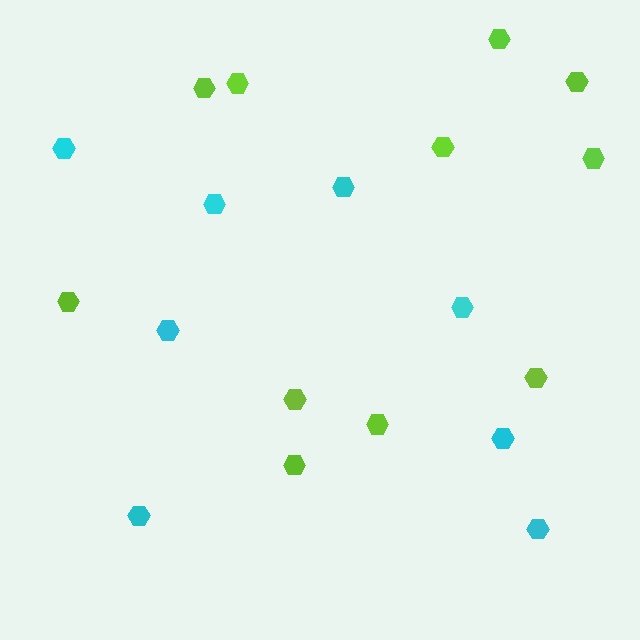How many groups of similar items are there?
There are 2 groups: one group of cyan hexagons (8) and one group of lime hexagons (11).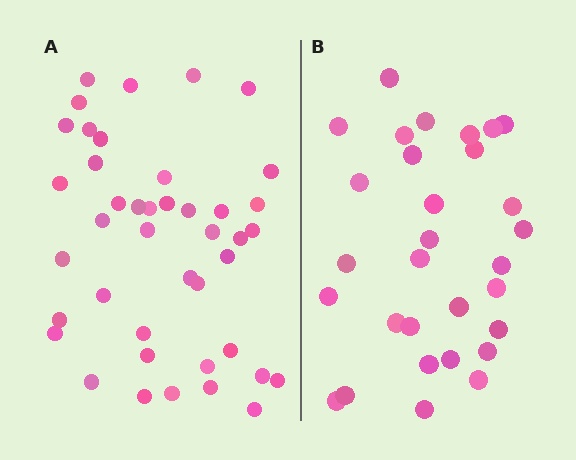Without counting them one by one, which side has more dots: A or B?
Region A (the left region) has more dots.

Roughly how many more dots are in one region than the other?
Region A has roughly 12 or so more dots than region B.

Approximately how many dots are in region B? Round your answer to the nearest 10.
About 30 dots.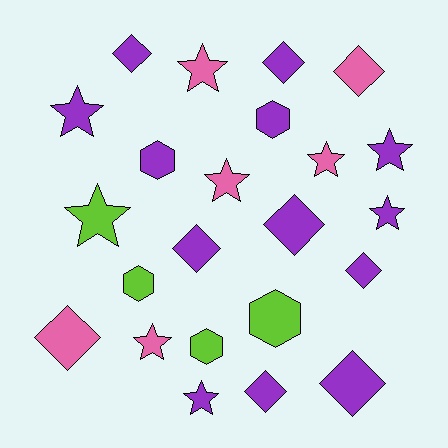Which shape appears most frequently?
Diamond, with 9 objects.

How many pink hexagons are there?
There are no pink hexagons.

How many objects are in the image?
There are 23 objects.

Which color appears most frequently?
Purple, with 13 objects.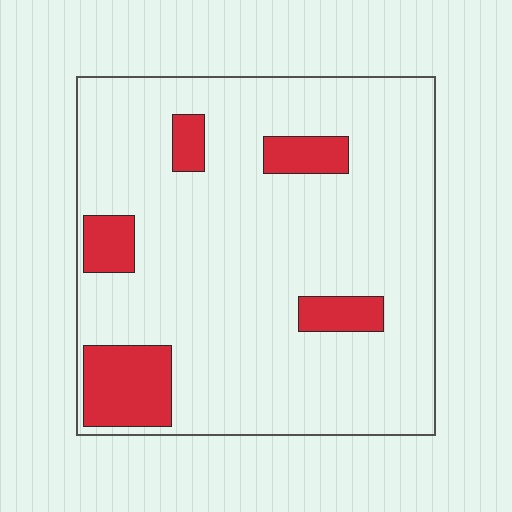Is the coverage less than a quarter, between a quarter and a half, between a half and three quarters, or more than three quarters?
Less than a quarter.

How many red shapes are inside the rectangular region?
5.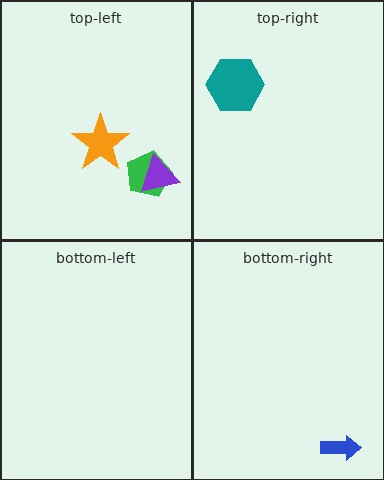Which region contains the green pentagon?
The top-left region.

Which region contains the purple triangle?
The top-left region.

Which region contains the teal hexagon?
The top-right region.